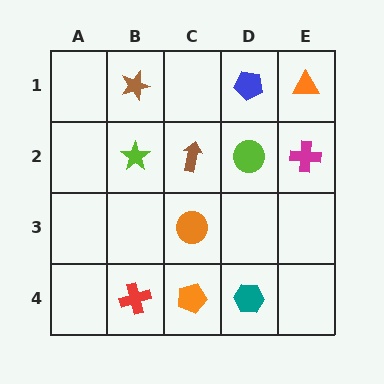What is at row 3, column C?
An orange circle.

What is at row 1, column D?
A blue pentagon.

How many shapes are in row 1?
3 shapes.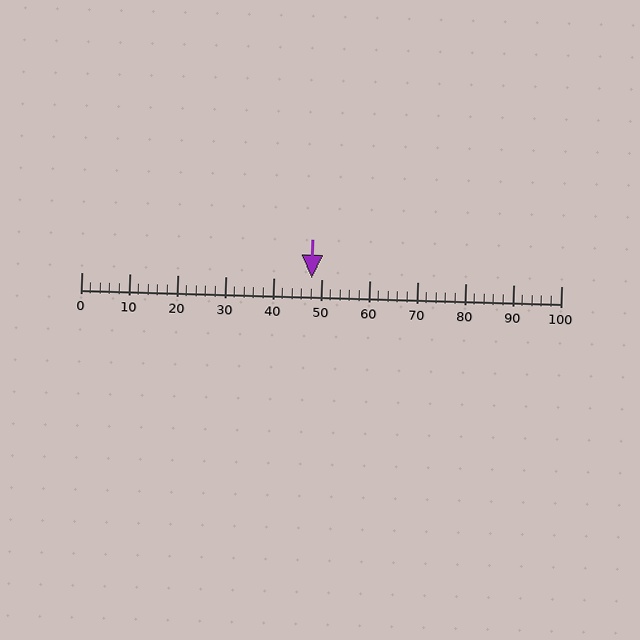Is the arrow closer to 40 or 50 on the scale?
The arrow is closer to 50.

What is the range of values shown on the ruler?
The ruler shows values from 0 to 100.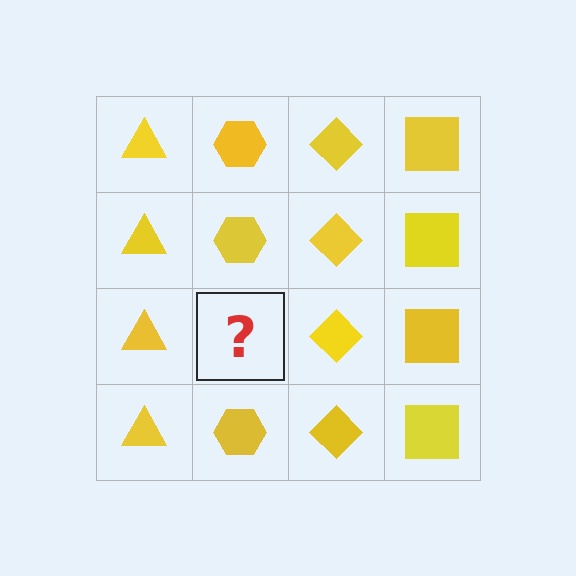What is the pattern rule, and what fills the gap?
The rule is that each column has a consistent shape. The gap should be filled with a yellow hexagon.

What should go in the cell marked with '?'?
The missing cell should contain a yellow hexagon.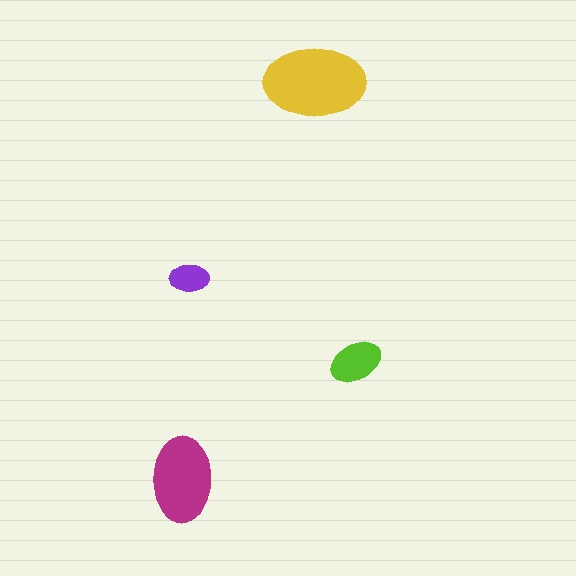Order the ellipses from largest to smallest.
the yellow one, the magenta one, the lime one, the purple one.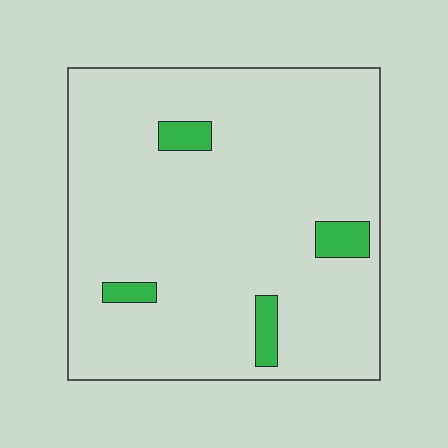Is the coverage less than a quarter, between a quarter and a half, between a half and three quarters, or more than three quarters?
Less than a quarter.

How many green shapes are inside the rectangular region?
4.